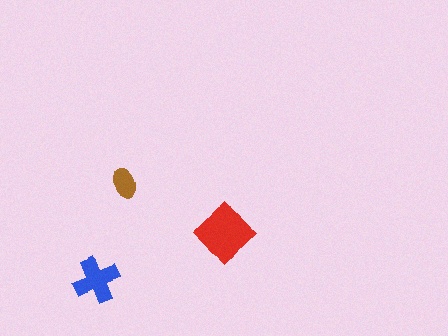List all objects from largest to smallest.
The red diamond, the blue cross, the brown ellipse.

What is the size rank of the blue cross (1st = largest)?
2nd.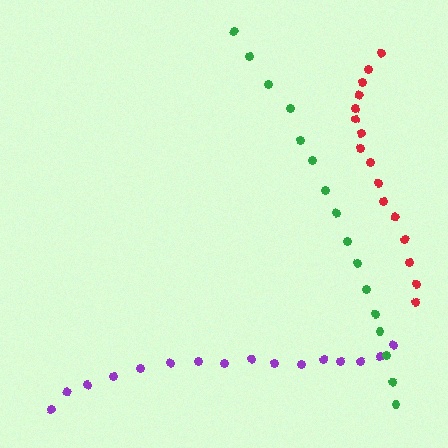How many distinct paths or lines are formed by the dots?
There are 3 distinct paths.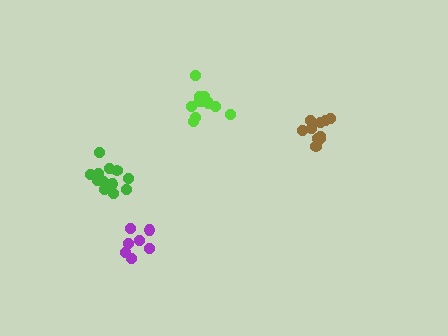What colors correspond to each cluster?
The clusters are colored: lime, purple, green, brown.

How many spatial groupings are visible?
There are 4 spatial groupings.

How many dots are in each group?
Group 1: 11 dots, Group 2: 7 dots, Group 3: 13 dots, Group 4: 10 dots (41 total).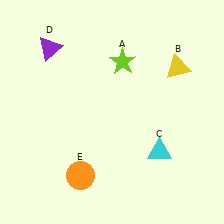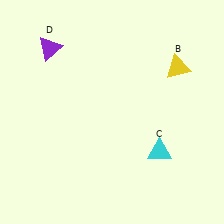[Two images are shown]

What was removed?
The orange circle (E), the lime star (A) were removed in Image 2.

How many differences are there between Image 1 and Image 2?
There are 2 differences between the two images.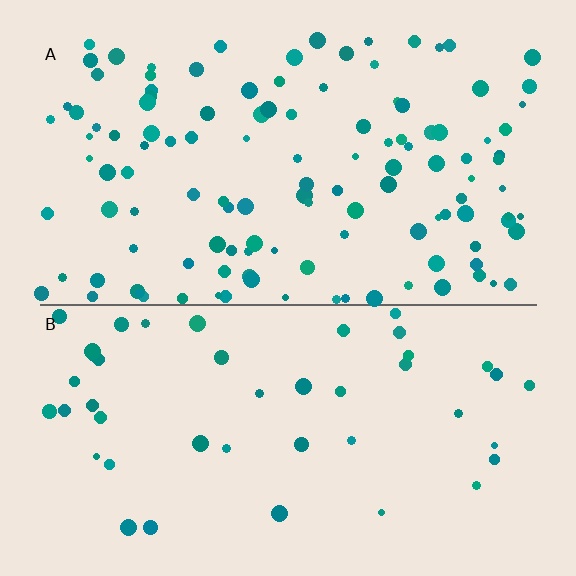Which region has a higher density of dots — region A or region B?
A (the top).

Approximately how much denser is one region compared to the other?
Approximately 2.8× — region A over region B.